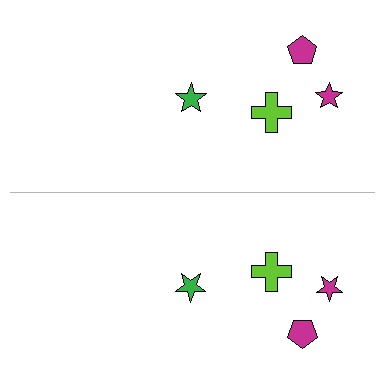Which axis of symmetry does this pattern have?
The pattern has a horizontal axis of symmetry running through the center of the image.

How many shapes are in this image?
There are 8 shapes in this image.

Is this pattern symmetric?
Yes, this pattern has bilateral (reflection) symmetry.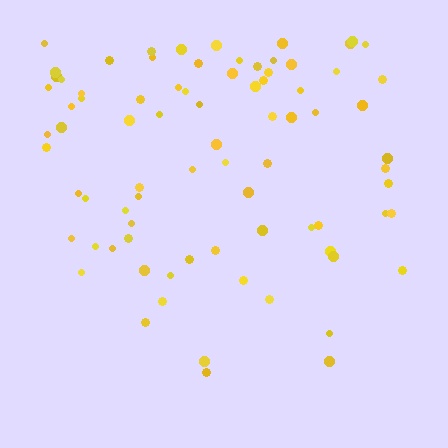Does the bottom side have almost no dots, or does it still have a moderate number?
Still a moderate number, just noticeably fewer than the top.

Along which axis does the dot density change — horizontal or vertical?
Vertical.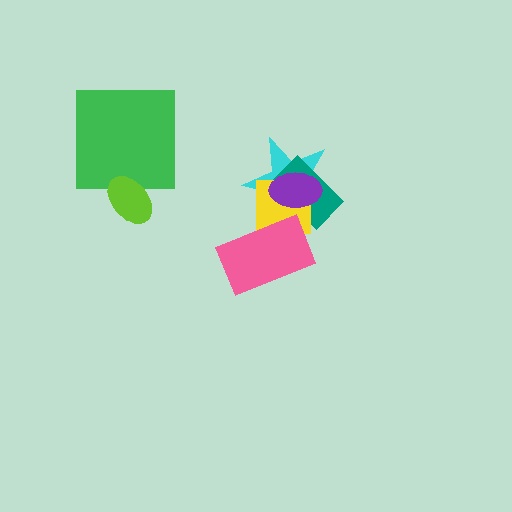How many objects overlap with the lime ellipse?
1 object overlaps with the lime ellipse.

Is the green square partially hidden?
Yes, it is partially covered by another shape.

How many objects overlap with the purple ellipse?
3 objects overlap with the purple ellipse.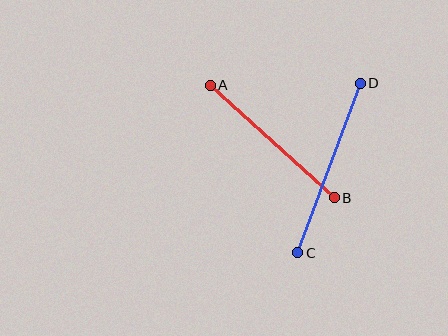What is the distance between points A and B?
The distance is approximately 167 pixels.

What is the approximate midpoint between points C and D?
The midpoint is at approximately (329, 168) pixels.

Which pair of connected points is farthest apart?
Points C and D are farthest apart.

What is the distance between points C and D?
The distance is approximately 181 pixels.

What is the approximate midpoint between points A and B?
The midpoint is at approximately (272, 141) pixels.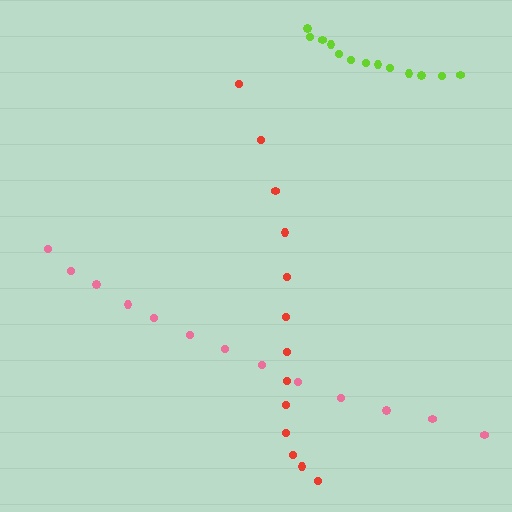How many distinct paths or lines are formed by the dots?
There are 3 distinct paths.